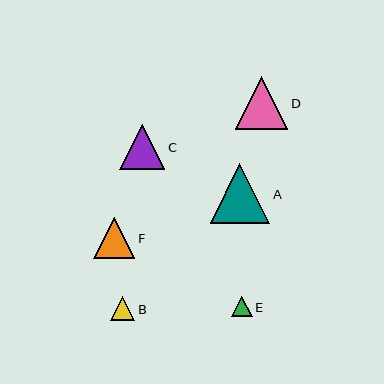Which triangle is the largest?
Triangle A is the largest with a size of approximately 59 pixels.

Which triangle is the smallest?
Triangle E is the smallest with a size of approximately 21 pixels.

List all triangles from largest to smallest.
From largest to smallest: A, D, C, F, B, E.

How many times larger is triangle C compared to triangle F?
Triangle C is approximately 1.1 times the size of triangle F.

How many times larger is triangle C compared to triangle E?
Triangle C is approximately 2.2 times the size of triangle E.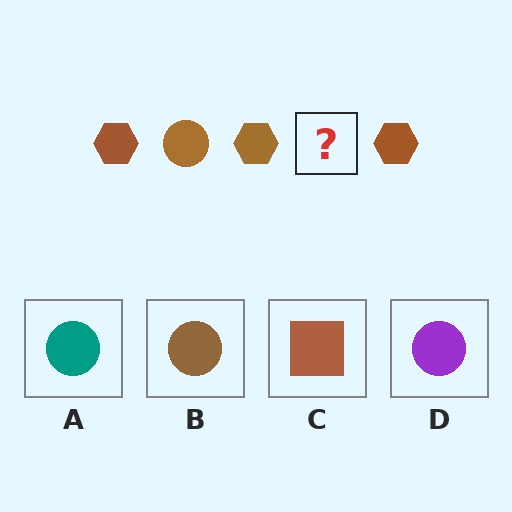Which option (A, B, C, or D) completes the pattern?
B.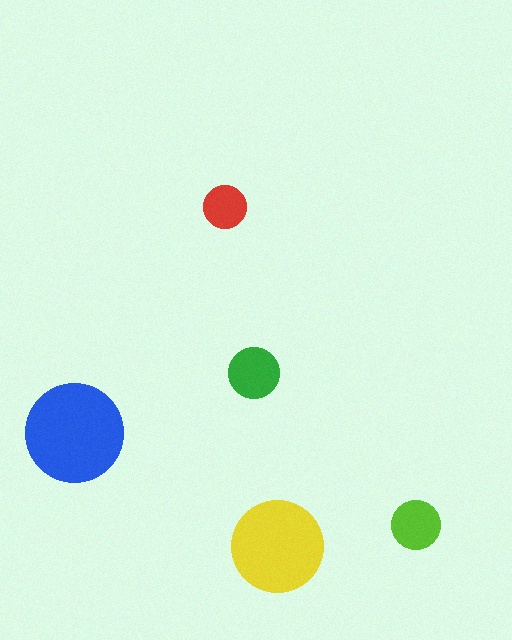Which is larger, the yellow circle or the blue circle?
The blue one.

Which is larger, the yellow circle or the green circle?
The yellow one.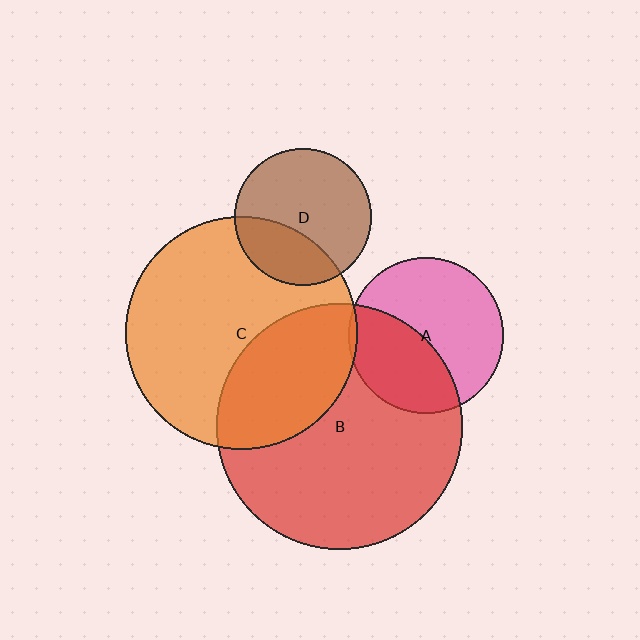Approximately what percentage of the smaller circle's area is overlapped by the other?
Approximately 40%.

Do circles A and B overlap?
Yes.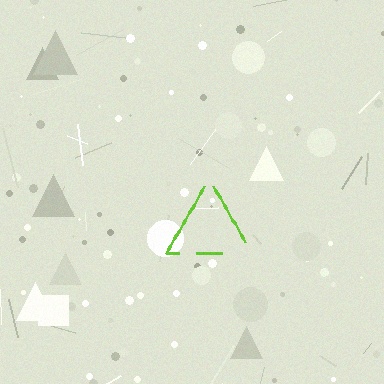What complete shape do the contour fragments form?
The contour fragments form a triangle.